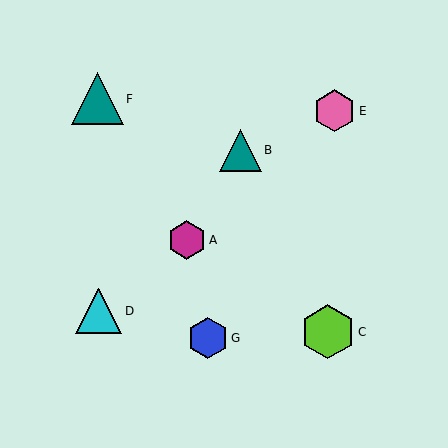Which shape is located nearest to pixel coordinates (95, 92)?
The teal triangle (labeled F) at (97, 99) is nearest to that location.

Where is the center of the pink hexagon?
The center of the pink hexagon is at (335, 111).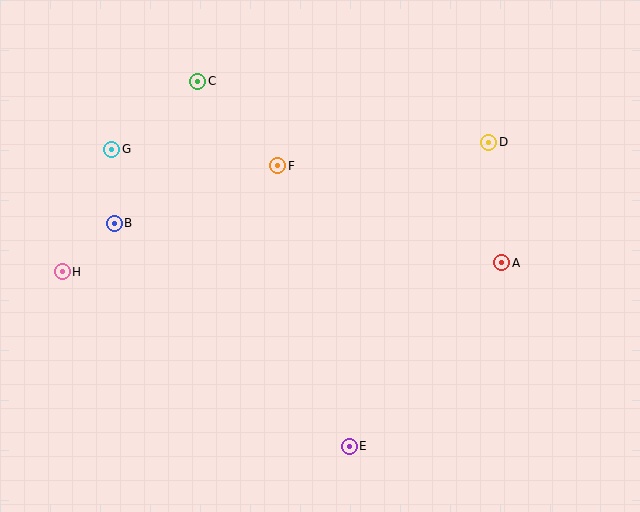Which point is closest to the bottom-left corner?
Point H is closest to the bottom-left corner.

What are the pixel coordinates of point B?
Point B is at (114, 223).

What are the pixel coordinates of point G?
Point G is at (112, 149).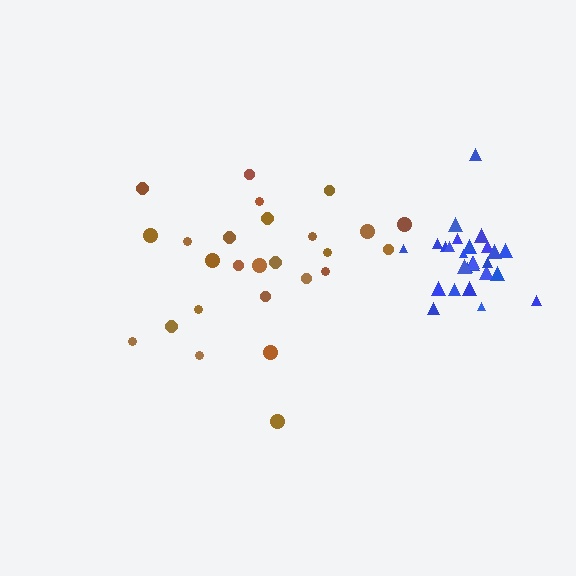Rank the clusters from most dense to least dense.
blue, brown.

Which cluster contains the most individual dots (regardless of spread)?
Blue (28).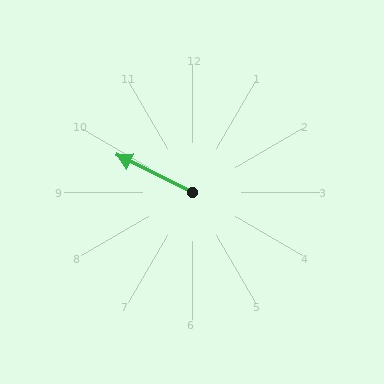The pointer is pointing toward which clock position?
Roughly 10 o'clock.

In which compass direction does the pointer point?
Northwest.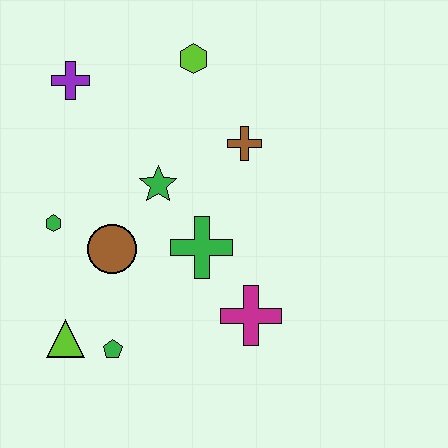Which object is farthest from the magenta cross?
The purple cross is farthest from the magenta cross.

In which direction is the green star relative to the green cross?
The green star is above the green cross.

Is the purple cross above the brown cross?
Yes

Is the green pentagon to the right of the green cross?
No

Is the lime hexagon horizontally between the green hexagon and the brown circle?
No